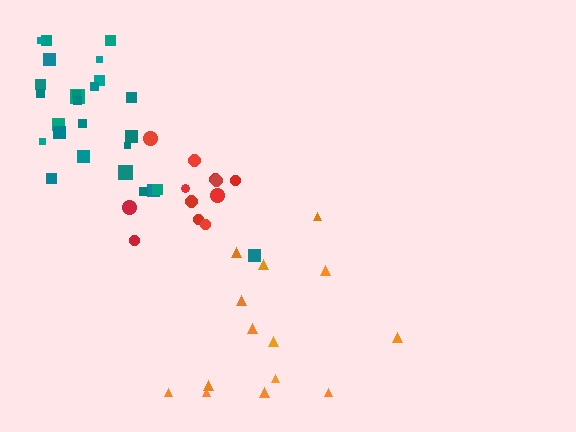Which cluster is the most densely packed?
Red.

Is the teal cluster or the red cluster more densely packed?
Red.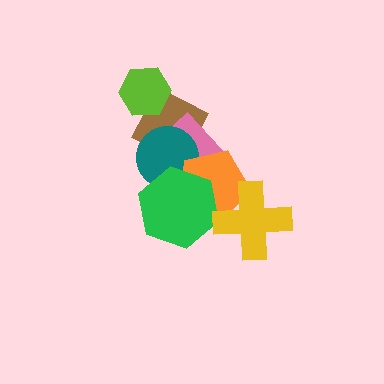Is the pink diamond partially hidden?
Yes, it is partially covered by another shape.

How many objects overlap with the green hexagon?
3 objects overlap with the green hexagon.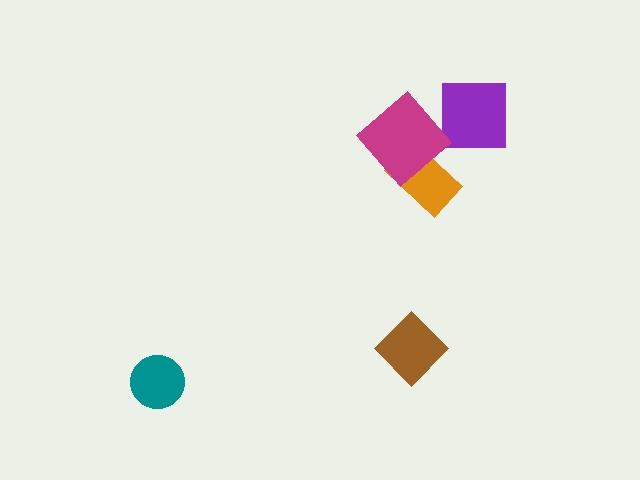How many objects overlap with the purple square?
0 objects overlap with the purple square.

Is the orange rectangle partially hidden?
Yes, it is partially covered by another shape.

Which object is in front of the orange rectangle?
The magenta diamond is in front of the orange rectangle.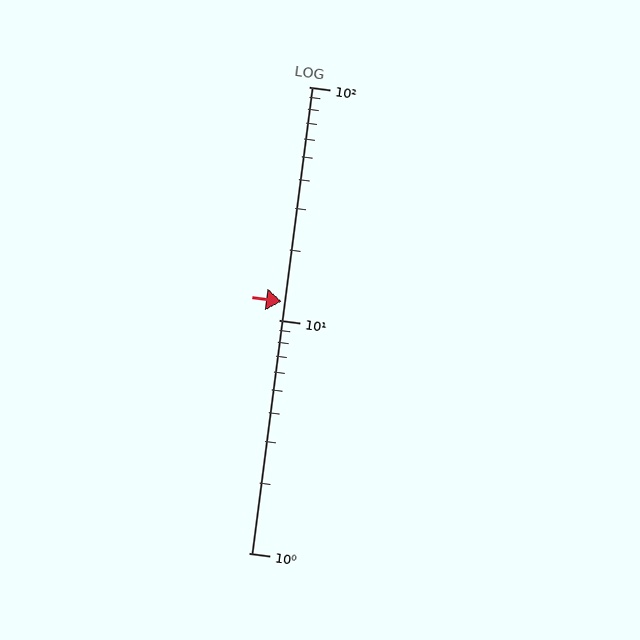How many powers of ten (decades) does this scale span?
The scale spans 2 decades, from 1 to 100.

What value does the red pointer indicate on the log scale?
The pointer indicates approximately 12.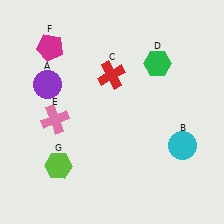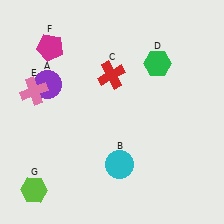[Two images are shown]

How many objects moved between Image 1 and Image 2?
3 objects moved between the two images.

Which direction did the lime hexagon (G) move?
The lime hexagon (G) moved down.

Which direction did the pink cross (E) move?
The pink cross (E) moved up.